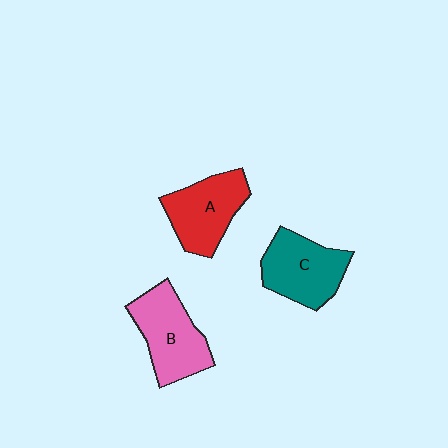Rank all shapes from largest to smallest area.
From largest to smallest: B (pink), C (teal), A (red).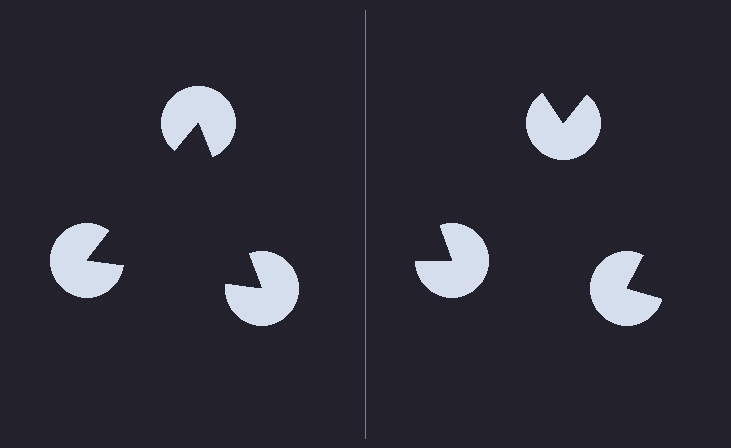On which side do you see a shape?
An illusory triangle appears on the left side. On the right side the wedge cuts are rotated, so no coherent shape forms.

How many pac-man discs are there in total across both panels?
6 — 3 on each side.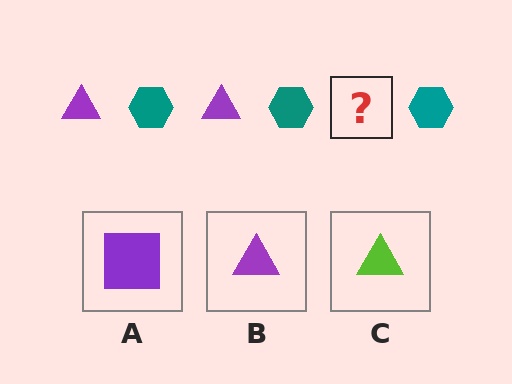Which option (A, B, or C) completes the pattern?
B.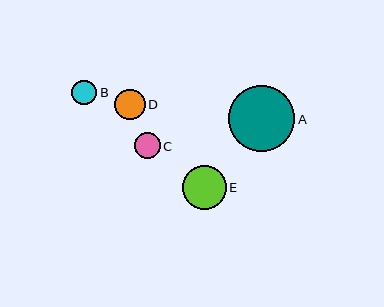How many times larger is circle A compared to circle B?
Circle A is approximately 2.6 times the size of circle B.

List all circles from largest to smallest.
From largest to smallest: A, E, D, C, B.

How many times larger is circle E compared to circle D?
Circle E is approximately 1.4 times the size of circle D.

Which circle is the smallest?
Circle B is the smallest with a size of approximately 25 pixels.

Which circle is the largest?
Circle A is the largest with a size of approximately 66 pixels.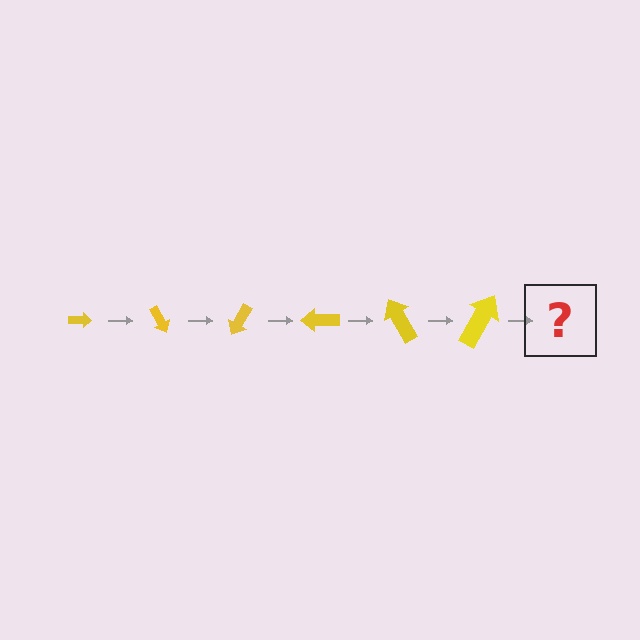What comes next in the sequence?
The next element should be an arrow, larger than the previous one and rotated 360 degrees from the start.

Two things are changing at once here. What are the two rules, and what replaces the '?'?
The two rules are that the arrow grows larger each step and it rotates 60 degrees each step. The '?' should be an arrow, larger than the previous one and rotated 360 degrees from the start.